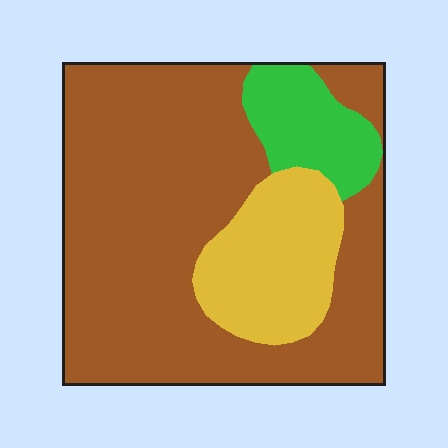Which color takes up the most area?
Brown, at roughly 70%.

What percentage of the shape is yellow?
Yellow takes up about one fifth (1/5) of the shape.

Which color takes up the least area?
Green, at roughly 10%.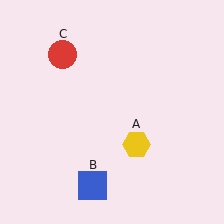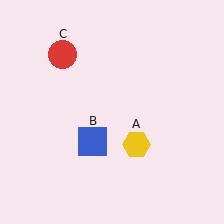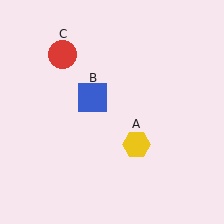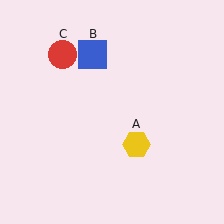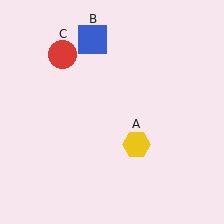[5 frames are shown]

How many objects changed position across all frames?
1 object changed position: blue square (object B).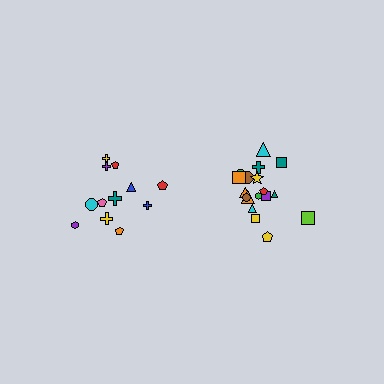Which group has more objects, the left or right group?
The right group.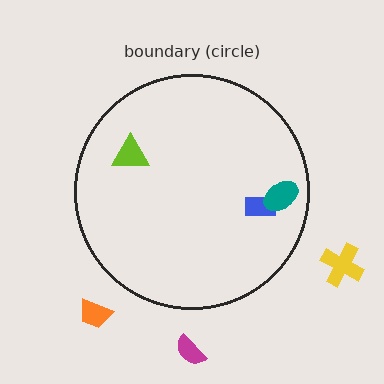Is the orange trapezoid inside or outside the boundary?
Outside.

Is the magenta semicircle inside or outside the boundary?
Outside.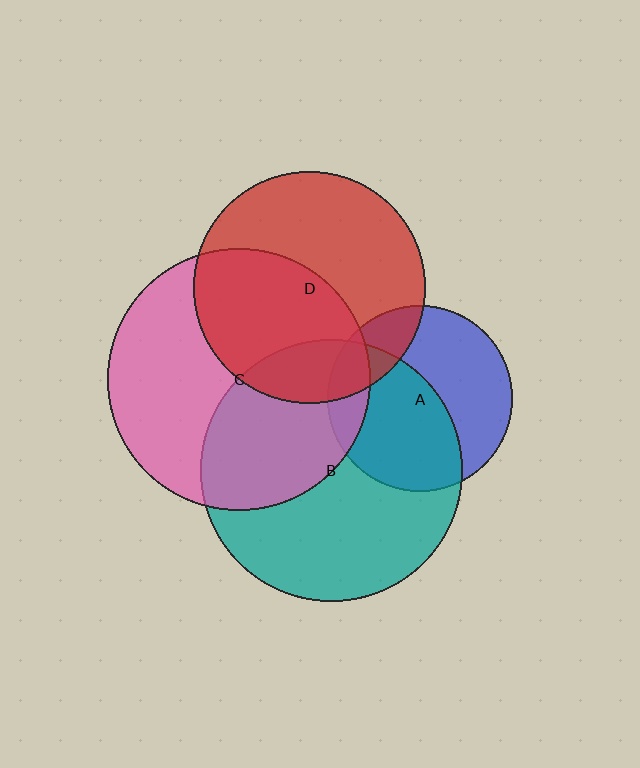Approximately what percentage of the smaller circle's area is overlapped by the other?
Approximately 20%.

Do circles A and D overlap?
Yes.